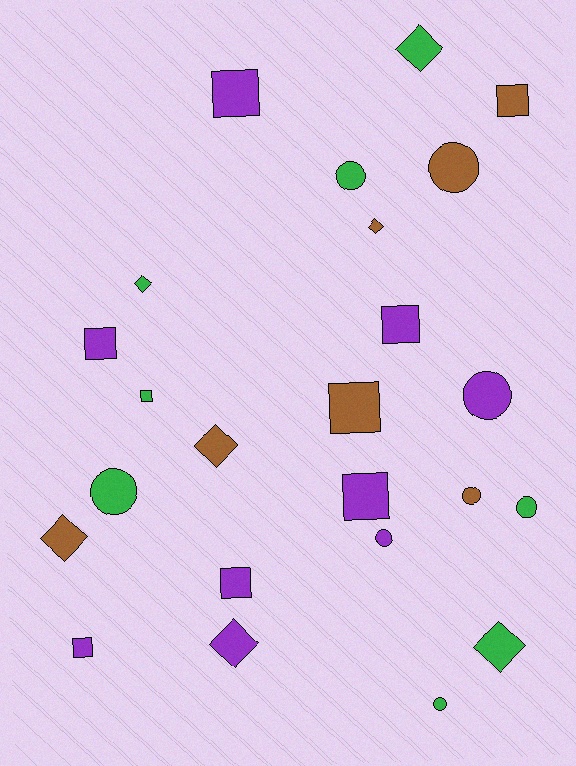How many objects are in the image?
There are 24 objects.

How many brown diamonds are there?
There are 3 brown diamonds.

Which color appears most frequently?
Purple, with 9 objects.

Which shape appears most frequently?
Square, with 9 objects.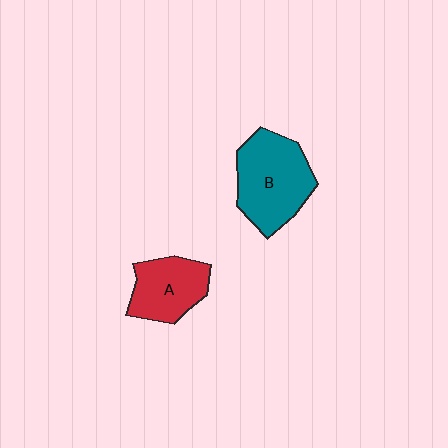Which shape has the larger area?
Shape B (teal).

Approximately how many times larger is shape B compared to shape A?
Approximately 1.4 times.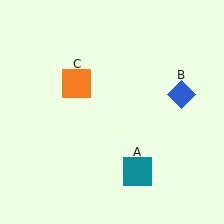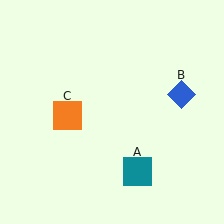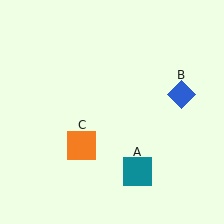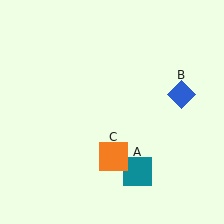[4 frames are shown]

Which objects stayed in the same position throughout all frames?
Teal square (object A) and blue diamond (object B) remained stationary.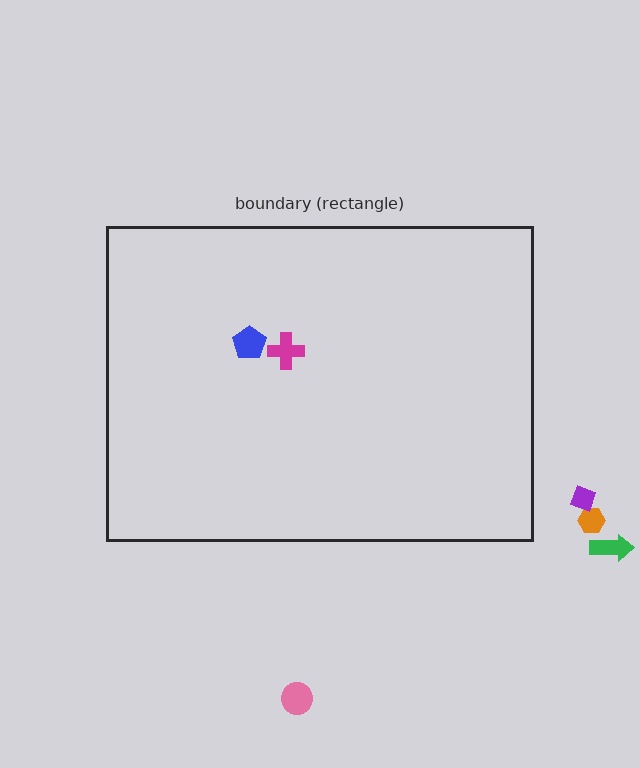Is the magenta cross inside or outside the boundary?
Inside.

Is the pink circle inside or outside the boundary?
Outside.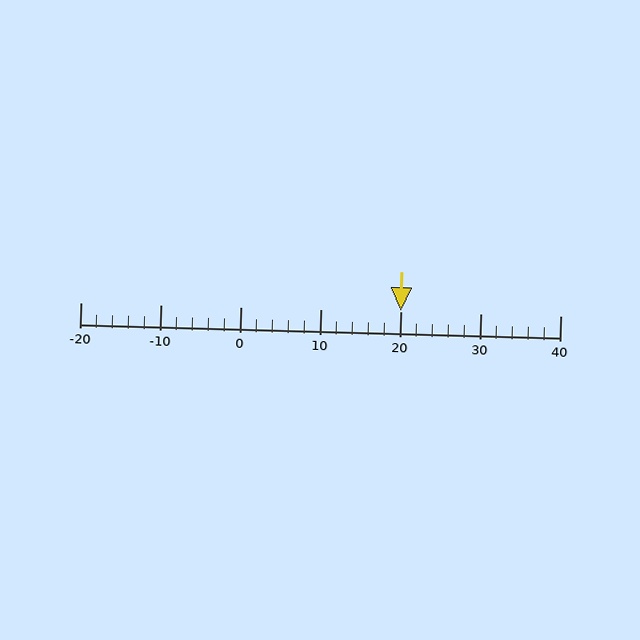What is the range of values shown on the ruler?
The ruler shows values from -20 to 40.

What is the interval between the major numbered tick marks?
The major tick marks are spaced 10 units apart.